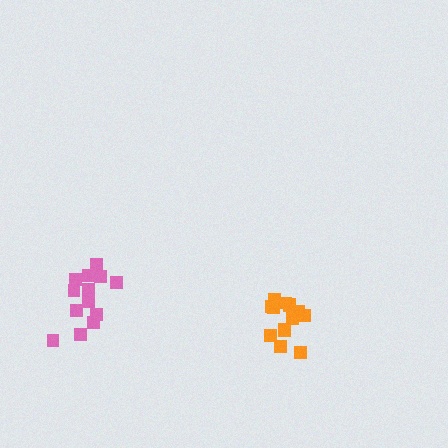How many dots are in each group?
Group 1: 13 dots, Group 2: 14 dots (27 total).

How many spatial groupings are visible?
There are 2 spatial groupings.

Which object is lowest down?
The orange cluster is bottommost.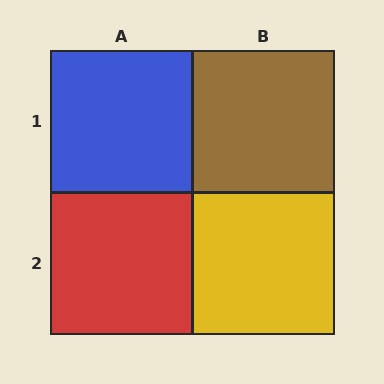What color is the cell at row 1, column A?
Blue.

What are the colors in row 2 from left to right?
Red, yellow.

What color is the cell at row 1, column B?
Brown.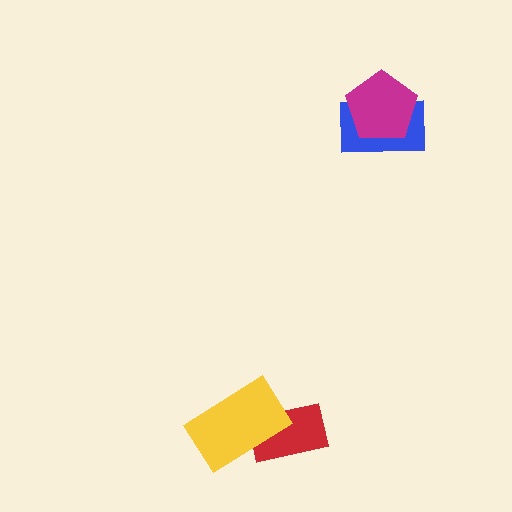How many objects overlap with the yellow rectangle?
1 object overlaps with the yellow rectangle.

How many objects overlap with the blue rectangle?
1 object overlaps with the blue rectangle.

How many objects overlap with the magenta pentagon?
1 object overlaps with the magenta pentagon.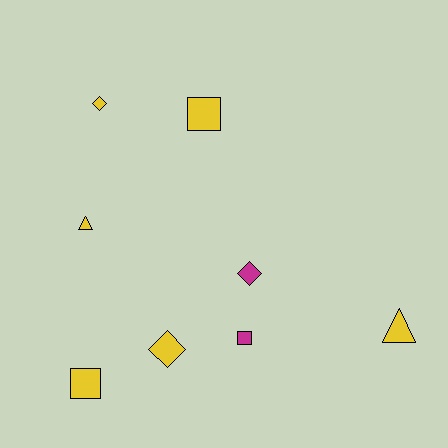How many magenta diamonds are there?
There is 1 magenta diamond.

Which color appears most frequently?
Yellow, with 6 objects.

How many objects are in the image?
There are 8 objects.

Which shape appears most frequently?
Diamond, with 3 objects.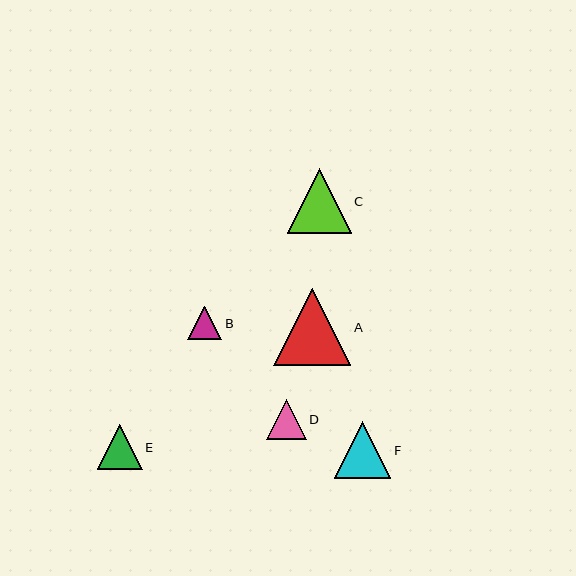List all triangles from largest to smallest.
From largest to smallest: A, C, F, E, D, B.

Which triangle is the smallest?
Triangle B is the smallest with a size of approximately 34 pixels.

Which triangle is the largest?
Triangle A is the largest with a size of approximately 77 pixels.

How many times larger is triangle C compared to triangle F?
Triangle C is approximately 1.1 times the size of triangle F.